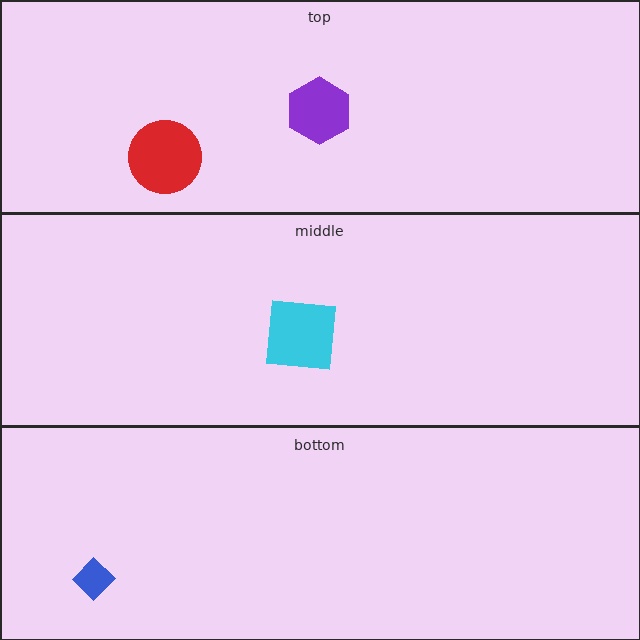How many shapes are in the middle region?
1.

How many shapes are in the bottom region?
1.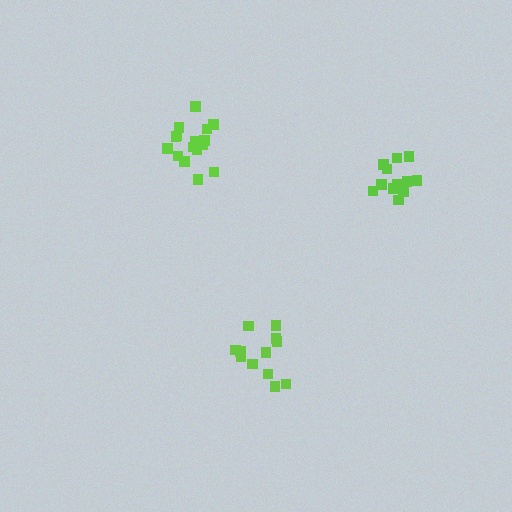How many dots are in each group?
Group 1: 12 dots, Group 2: 12 dots, Group 3: 16 dots (40 total).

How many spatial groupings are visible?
There are 3 spatial groupings.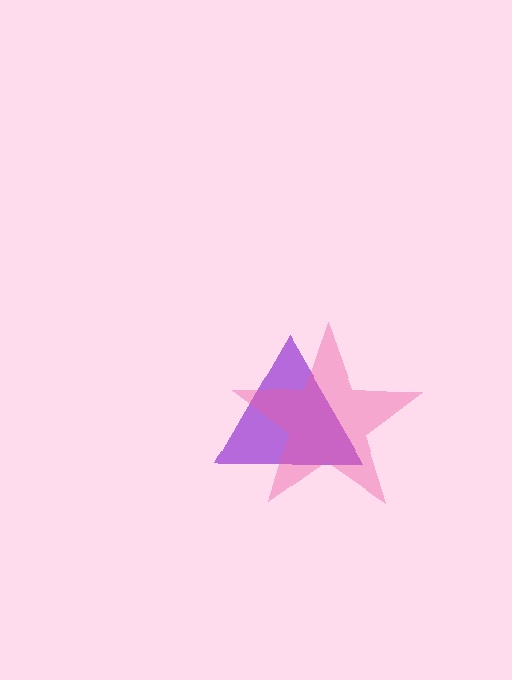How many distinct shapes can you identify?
There are 2 distinct shapes: a purple triangle, a pink star.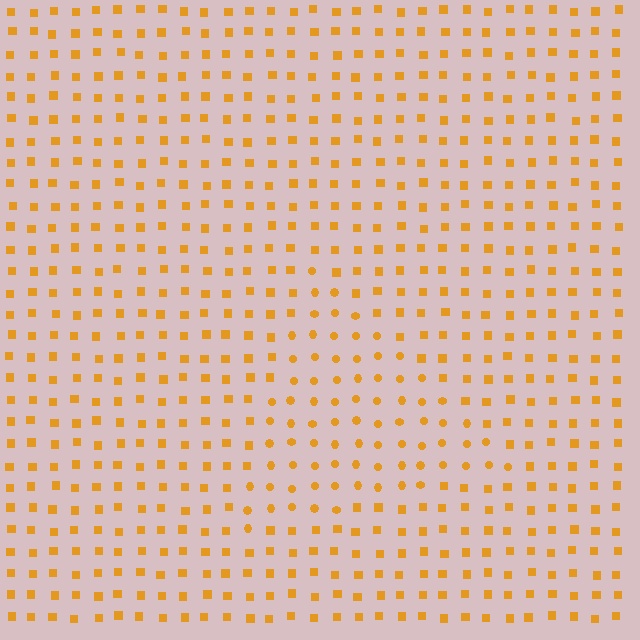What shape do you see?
I see a triangle.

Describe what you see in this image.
The image is filled with small orange elements arranged in a uniform grid. A triangle-shaped region contains circles, while the surrounding area contains squares. The boundary is defined purely by the change in element shape.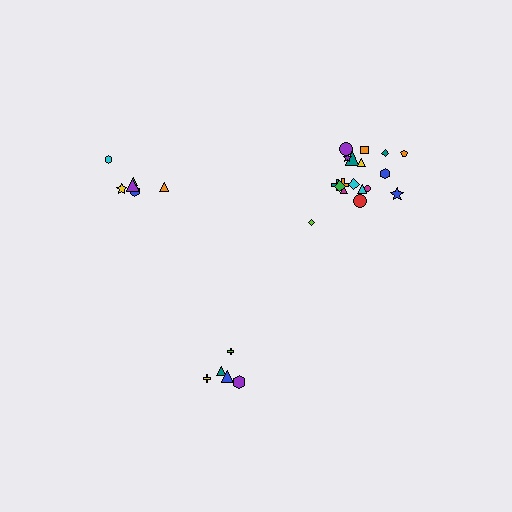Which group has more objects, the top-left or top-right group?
The top-right group.